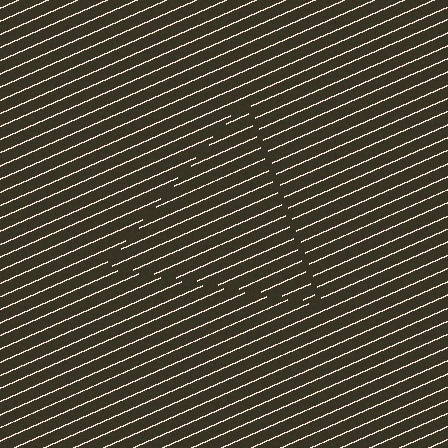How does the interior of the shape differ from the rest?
The interior of the shape contains the same grating, shifted by half a period — the contour is defined by the phase discontinuity where line-ends from the inner and outer gratings abut.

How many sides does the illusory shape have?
3 sides — the line-ends trace a triangle.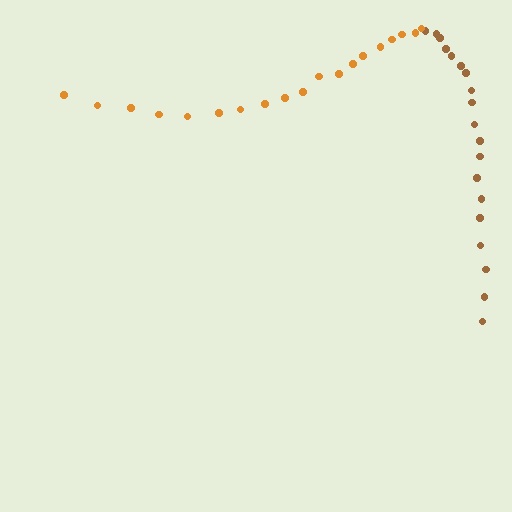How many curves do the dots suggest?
There are 2 distinct paths.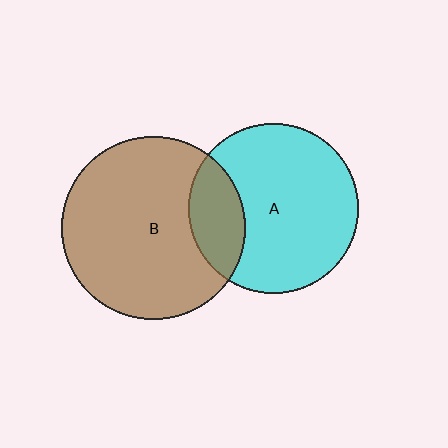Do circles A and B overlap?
Yes.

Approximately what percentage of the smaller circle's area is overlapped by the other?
Approximately 20%.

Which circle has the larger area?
Circle B (brown).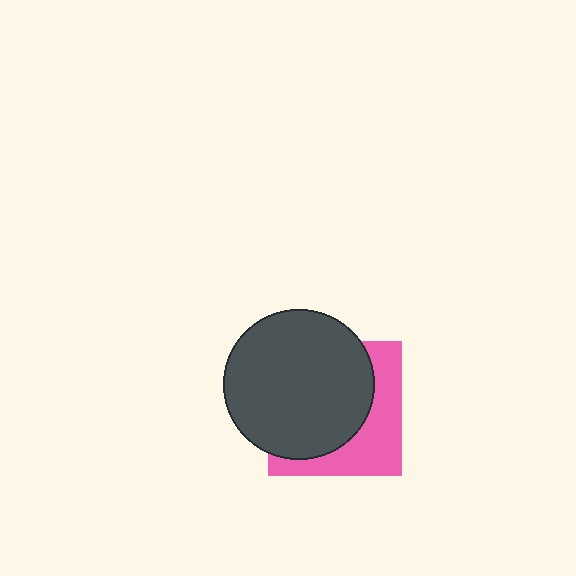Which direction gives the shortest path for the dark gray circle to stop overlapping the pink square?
Moving toward the upper-left gives the shortest separation.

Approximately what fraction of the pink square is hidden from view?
Roughly 63% of the pink square is hidden behind the dark gray circle.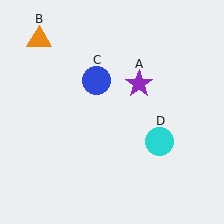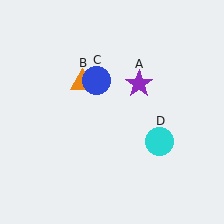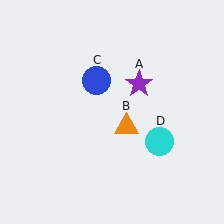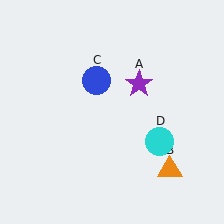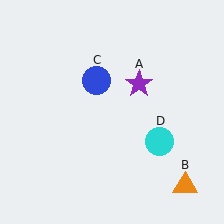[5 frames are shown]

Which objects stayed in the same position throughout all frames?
Purple star (object A) and blue circle (object C) and cyan circle (object D) remained stationary.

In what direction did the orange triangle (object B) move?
The orange triangle (object B) moved down and to the right.